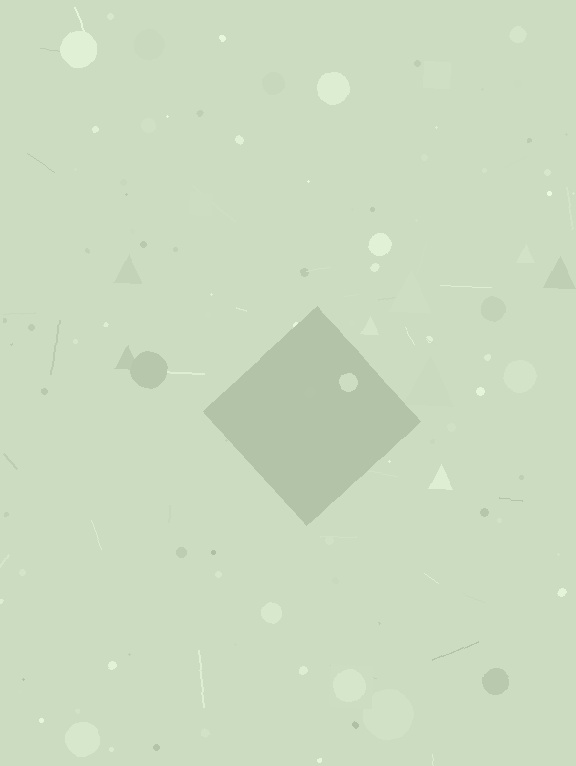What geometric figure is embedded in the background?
A diamond is embedded in the background.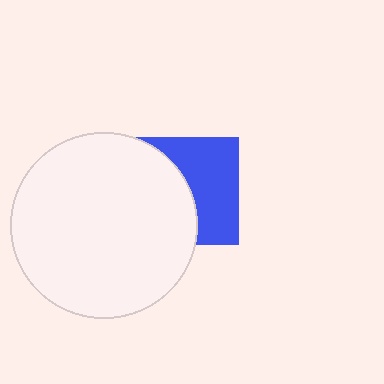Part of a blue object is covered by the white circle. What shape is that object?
It is a square.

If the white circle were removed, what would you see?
You would see the complete blue square.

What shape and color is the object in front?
The object in front is a white circle.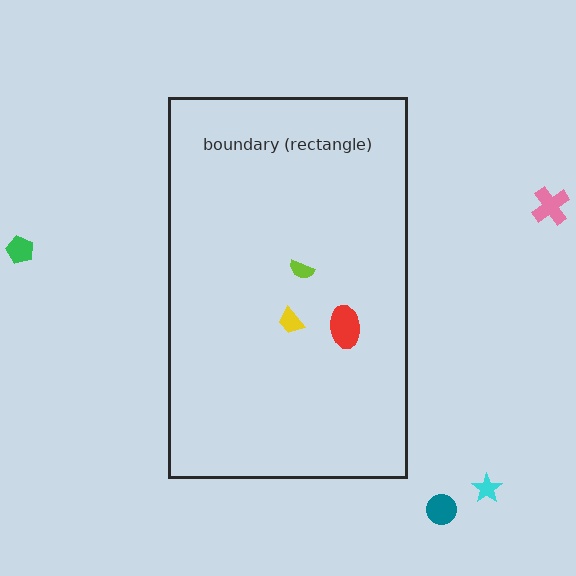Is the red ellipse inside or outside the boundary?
Inside.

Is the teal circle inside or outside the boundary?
Outside.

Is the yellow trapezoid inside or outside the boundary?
Inside.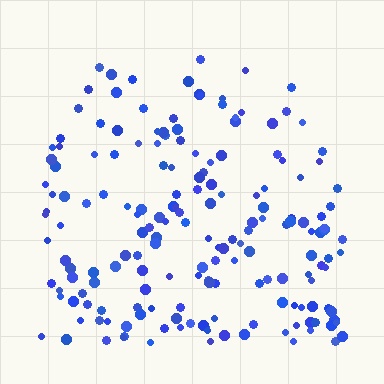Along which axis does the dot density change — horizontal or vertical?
Vertical.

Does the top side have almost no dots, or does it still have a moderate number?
Still a moderate number, just noticeably fewer than the bottom.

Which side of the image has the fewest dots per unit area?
The top.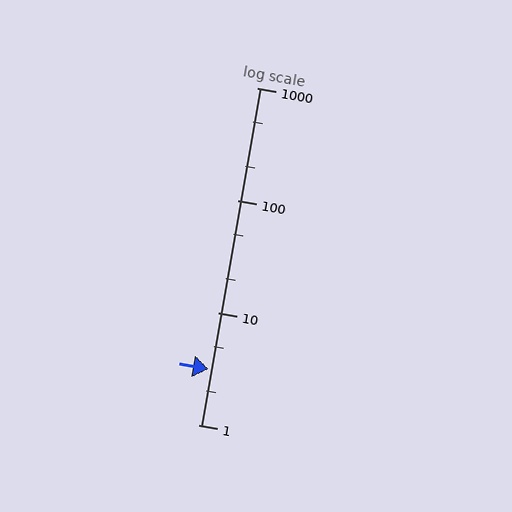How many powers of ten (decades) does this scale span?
The scale spans 3 decades, from 1 to 1000.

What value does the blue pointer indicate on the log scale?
The pointer indicates approximately 3.1.